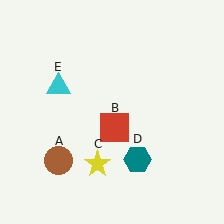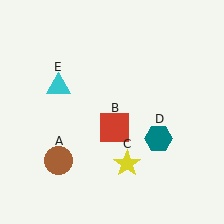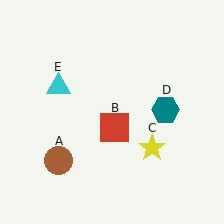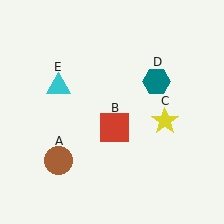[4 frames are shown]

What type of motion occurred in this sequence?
The yellow star (object C), teal hexagon (object D) rotated counterclockwise around the center of the scene.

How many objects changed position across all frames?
2 objects changed position: yellow star (object C), teal hexagon (object D).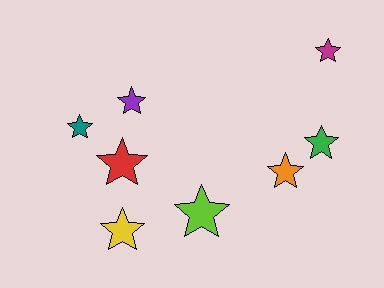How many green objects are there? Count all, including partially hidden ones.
There is 1 green object.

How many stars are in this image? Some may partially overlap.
There are 8 stars.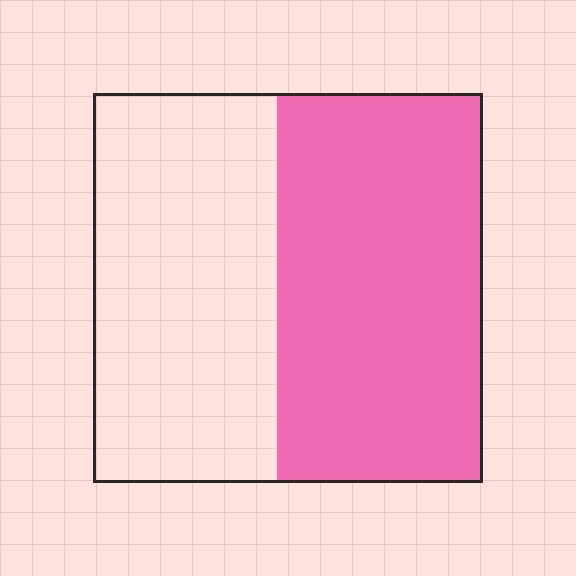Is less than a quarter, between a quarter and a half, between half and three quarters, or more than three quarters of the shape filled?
Between half and three quarters.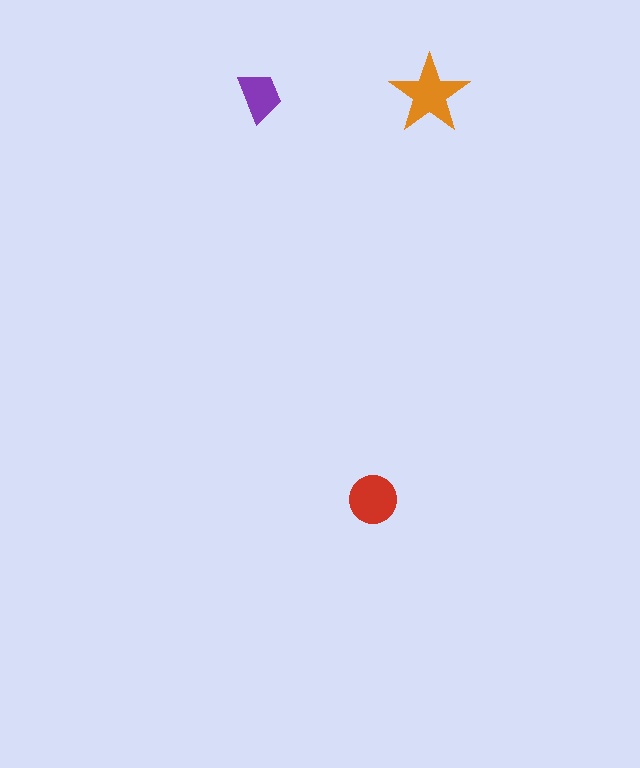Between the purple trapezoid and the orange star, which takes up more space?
The orange star.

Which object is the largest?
The orange star.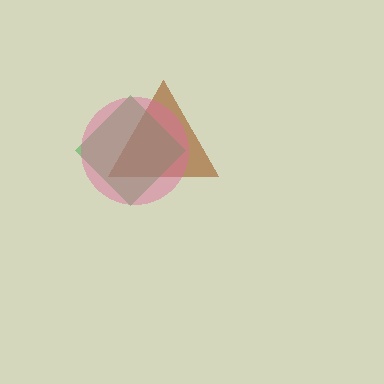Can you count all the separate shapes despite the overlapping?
Yes, there are 3 separate shapes.